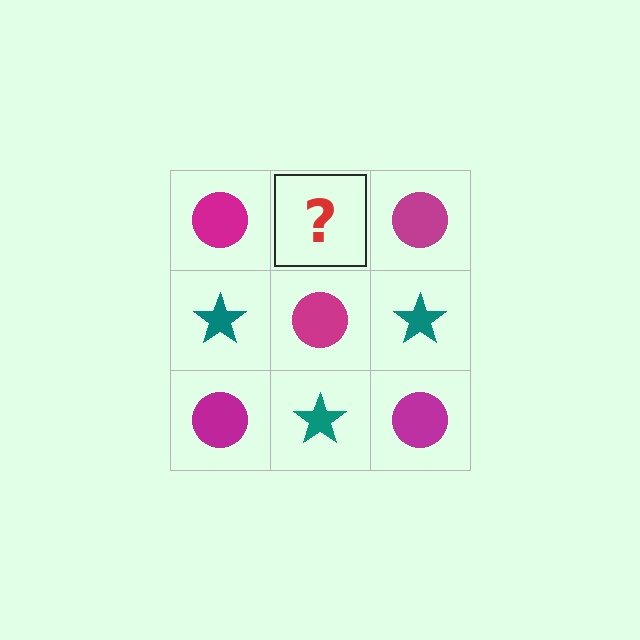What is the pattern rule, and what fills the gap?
The rule is that it alternates magenta circle and teal star in a checkerboard pattern. The gap should be filled with a teal star.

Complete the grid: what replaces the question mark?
The question mark should be replaced with a teal star.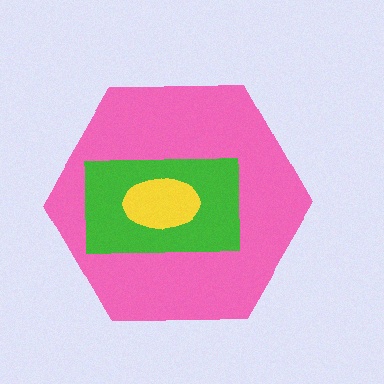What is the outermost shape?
The pink hexagon.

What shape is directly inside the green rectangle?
The yellow ellipse.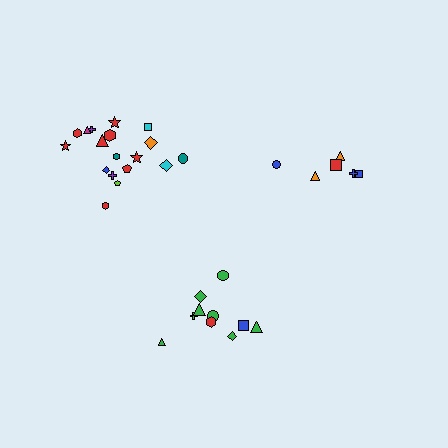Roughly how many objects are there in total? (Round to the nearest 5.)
Roughly 35 objects in total.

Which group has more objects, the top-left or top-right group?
The top-left group.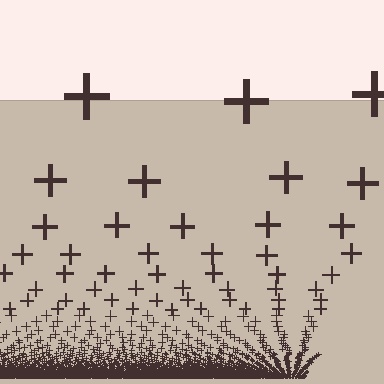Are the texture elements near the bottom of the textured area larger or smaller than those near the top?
Smaller. The gradient is inverted — elements near the bottom are smaller and denser.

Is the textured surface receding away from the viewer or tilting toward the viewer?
The surface appears to tilt toward the viewer. Texture elements get larger and sparser toward the top.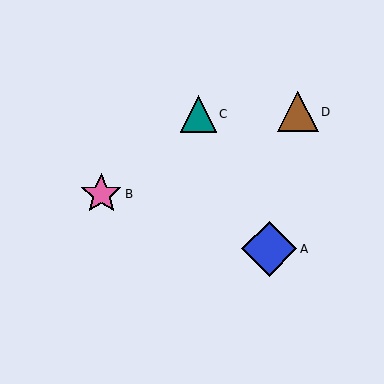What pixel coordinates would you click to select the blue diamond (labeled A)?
Click at (269, 249) to select the blue diamond A.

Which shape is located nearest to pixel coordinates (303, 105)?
The brown triangle (labeled D) at (298, 112) is nearest to that location.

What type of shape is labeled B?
Shape B is a pink star.